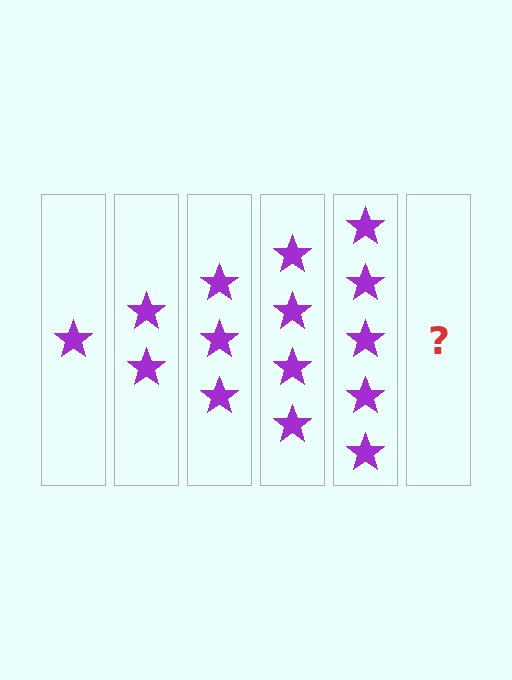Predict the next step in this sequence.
The next step is 6 stars.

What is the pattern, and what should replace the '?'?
The pattern is that each step adds one more star. The '?' should be 6 stars.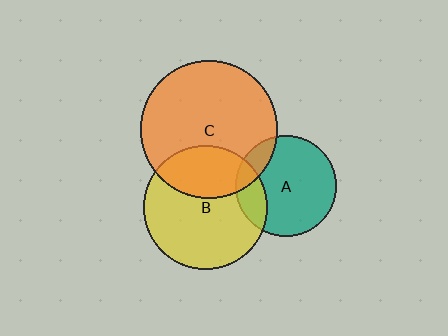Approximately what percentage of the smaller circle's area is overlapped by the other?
Approximately 15%.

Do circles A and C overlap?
Yes.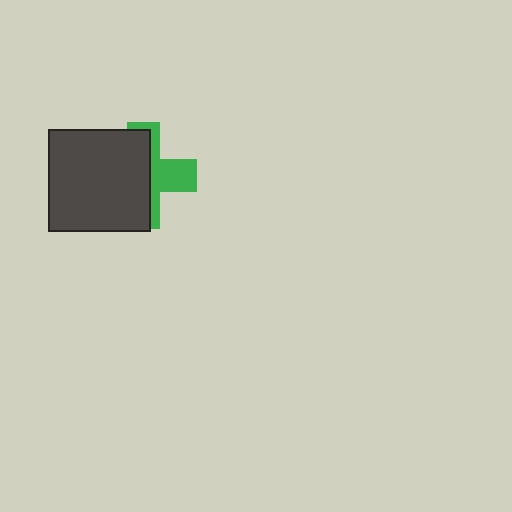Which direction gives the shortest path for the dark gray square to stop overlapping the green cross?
Moving left gives the shortest separation.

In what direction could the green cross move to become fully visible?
The green cross could move right. That would shift it out from behind the dark gray square entirely.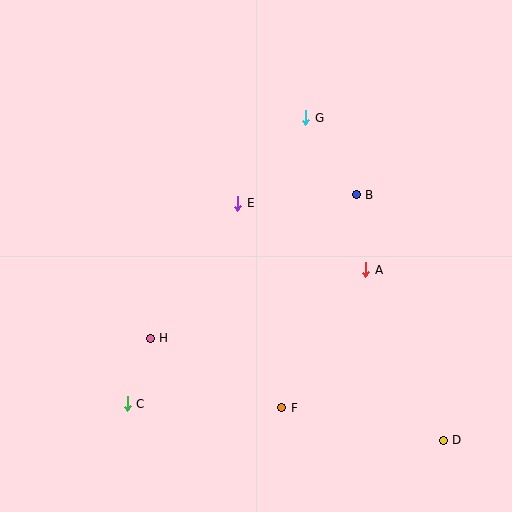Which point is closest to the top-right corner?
Point G is closest to the top-right corner.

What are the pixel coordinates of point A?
Point A is at (366, 270).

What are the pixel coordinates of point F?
Point F is at (282, 408).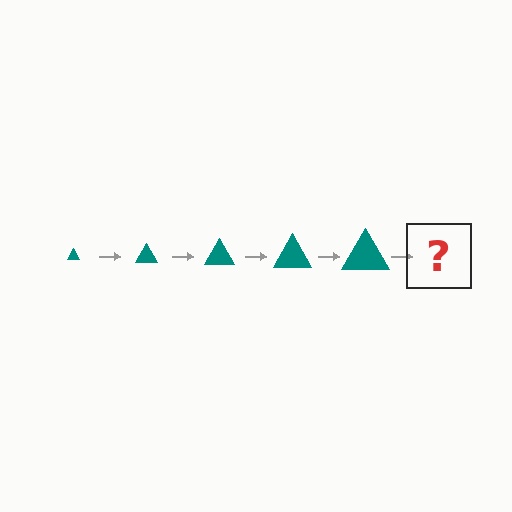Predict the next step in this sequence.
The next step is a teal triangle, larger than the previous one.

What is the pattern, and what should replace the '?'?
The pattern is that the triangle gets progressively larger each step. The '?' should be a teal triangle, larger than the previous one.